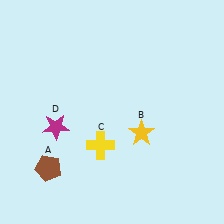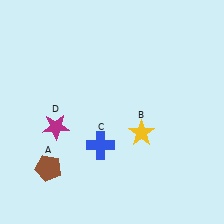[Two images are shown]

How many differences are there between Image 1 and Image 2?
There is 1 difference between the two images.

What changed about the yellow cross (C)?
In Image 1, C is yellow. In Image 2, it changed to blue.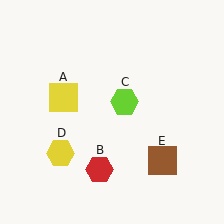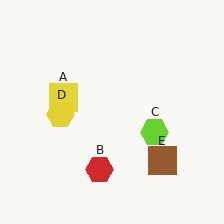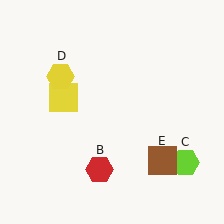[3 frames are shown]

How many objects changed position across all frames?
2 objects changed position: lime hexagon (object C), yellow hexagon (object D).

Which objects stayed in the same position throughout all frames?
Yellow square (object A) and red hexagon (object B) and brown square (object E) remained stationary.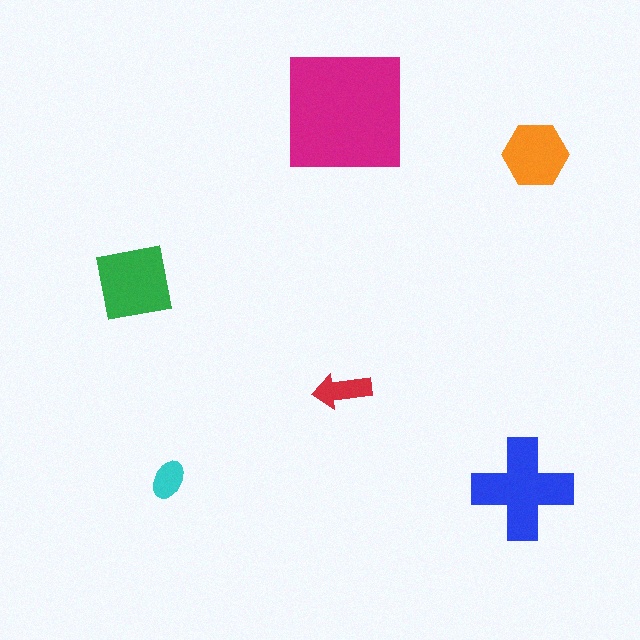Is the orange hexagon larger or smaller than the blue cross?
Smaller.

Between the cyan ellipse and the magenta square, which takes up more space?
The magenta square.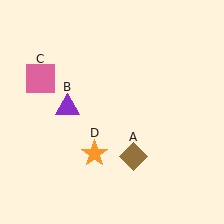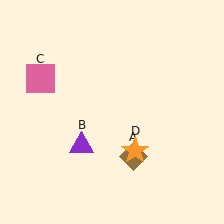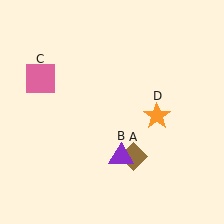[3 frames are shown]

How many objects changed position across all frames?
2 objects changed position: purple triangle (object B), orange star (object D).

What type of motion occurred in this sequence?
The purple triangle (object B), orange star (object D) rotated counterclockwise around the center of the scene.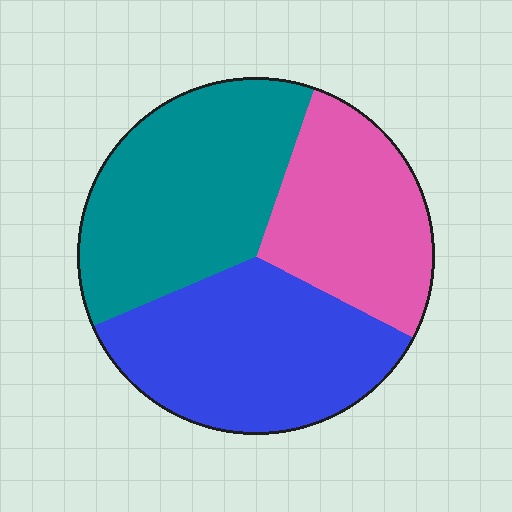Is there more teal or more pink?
Teal.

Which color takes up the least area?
Pink, at roughly 25%.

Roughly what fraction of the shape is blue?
Blue takes up about three eighths (3/8) of the shape.